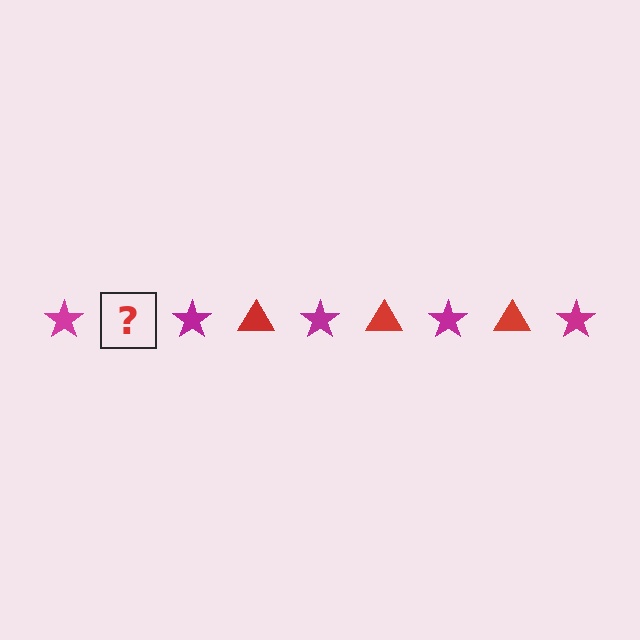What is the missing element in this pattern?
The missing element is a red triangle.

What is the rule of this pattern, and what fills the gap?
The rule is that the pattern alternates between magenta star and red triangle. The gap should be filled with a red triangle.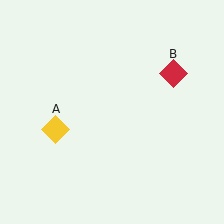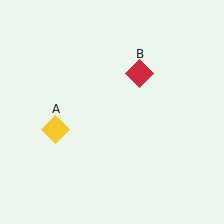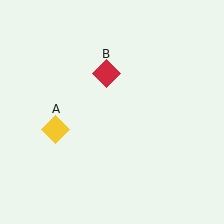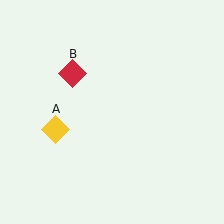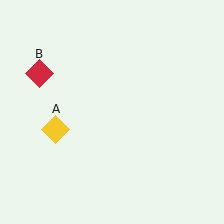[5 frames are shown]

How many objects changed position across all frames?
1 object changed position: red diamond (object B).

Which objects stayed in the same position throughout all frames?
Yellow diamond (object A) remained stationary.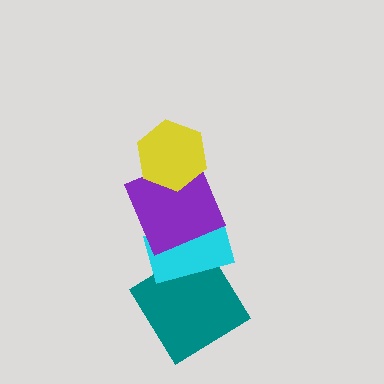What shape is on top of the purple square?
The yellow hexagon is on top of the purple square.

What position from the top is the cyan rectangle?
The cyan rectangle is 3rd from the top.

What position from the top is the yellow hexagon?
The yellow hexagon is 1st from the top.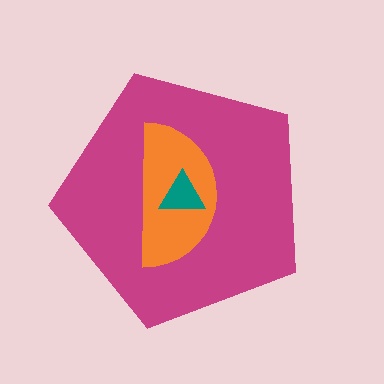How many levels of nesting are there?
3.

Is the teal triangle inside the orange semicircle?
Yes.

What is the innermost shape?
The teal triangle.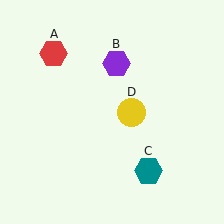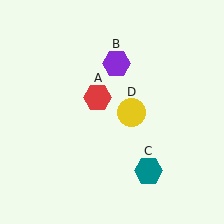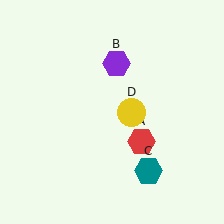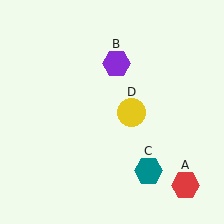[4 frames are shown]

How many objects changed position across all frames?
1 object changed position: red hexagon (object A).